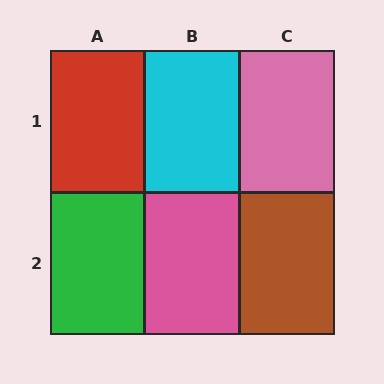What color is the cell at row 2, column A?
Green.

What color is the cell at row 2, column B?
Pink.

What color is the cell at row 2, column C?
Brown.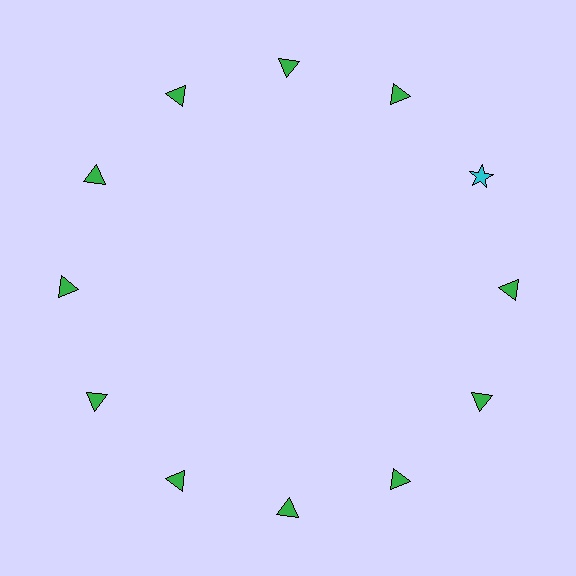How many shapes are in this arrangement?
There are 12 shapes arranged in a ring pattern.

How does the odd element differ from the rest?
It differs in both color (cyan instead of green) and shape (star instead of triangle).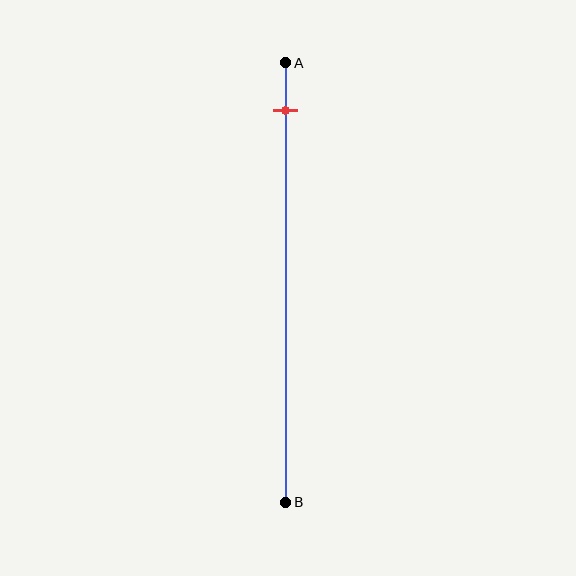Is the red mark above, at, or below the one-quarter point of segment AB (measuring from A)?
The red mark is above the one-quarter point of segment AB.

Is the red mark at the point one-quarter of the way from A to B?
No, the mark is at about 10% from A, not at the 25% one-quarter point.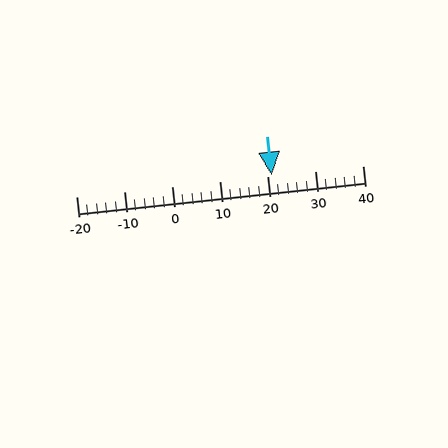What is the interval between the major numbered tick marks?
The major tick marks are spaced 10 units apart.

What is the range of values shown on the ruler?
The ruler shows values from -20 to 40.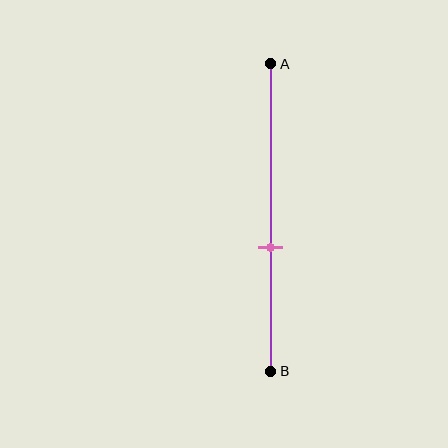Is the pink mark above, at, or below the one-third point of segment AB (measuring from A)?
The pink mark is below the one-third point of segment AB.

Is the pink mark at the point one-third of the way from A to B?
No, the mark is at about 60% from A, not at the 33% one-third point.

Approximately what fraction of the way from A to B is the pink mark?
The pink mark is approximately 60% of the way from A to B.